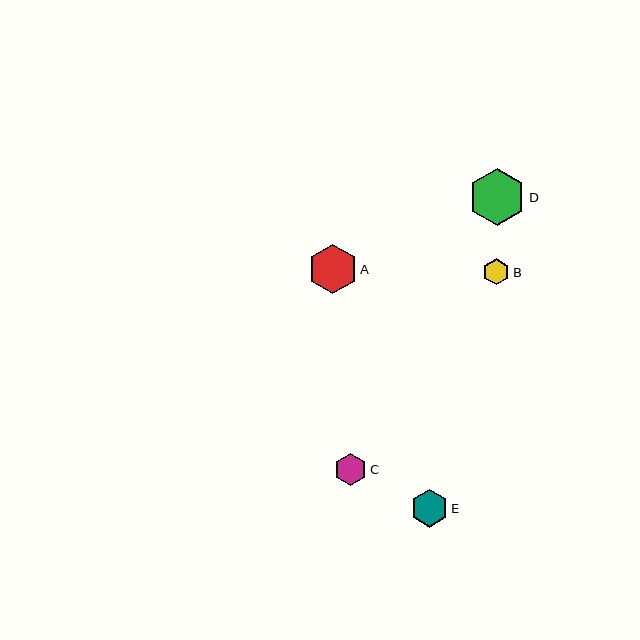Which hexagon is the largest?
Hexagon D is the largest with a size of approximately 57 pixels.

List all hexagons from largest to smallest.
From largest to smallest: D, A, E, C, B.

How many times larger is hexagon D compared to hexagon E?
Hexagon D is approximately 1.5 times the size of hexagon E.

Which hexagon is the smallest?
Hexagon B is the smallest with a size of approximately 27 pixels.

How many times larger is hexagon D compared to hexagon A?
Hexagon D is approximately 1.2 times the size of hexagon A.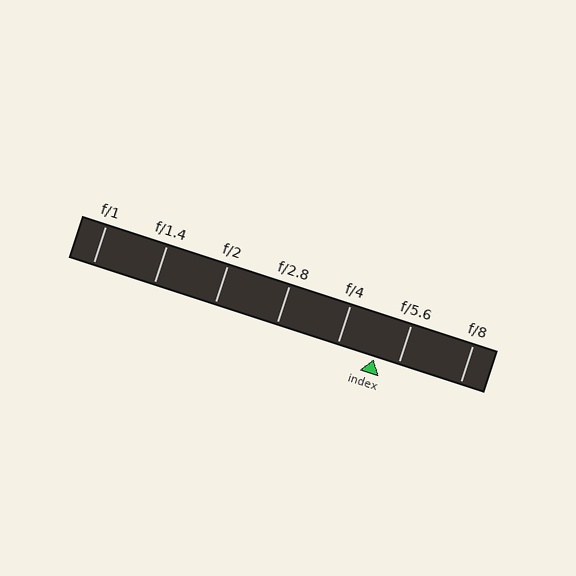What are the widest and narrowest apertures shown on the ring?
The widest aperture shown is f/1 and the narrowest is f/8.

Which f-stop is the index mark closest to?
The index mark is closest to f/5.6.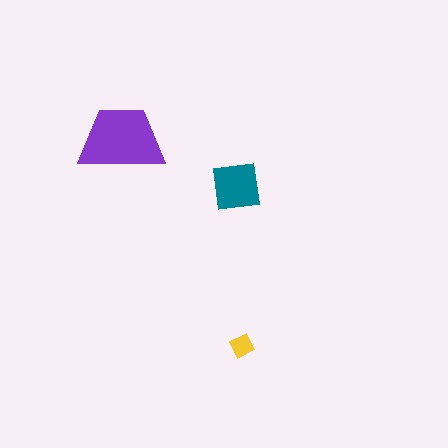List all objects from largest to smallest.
The purple trapezoid, the teal square, the yellow diamond.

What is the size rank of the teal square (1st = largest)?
2nd.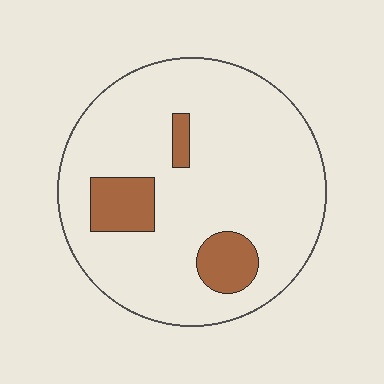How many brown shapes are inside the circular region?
3.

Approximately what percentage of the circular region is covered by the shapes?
Approximately 15%.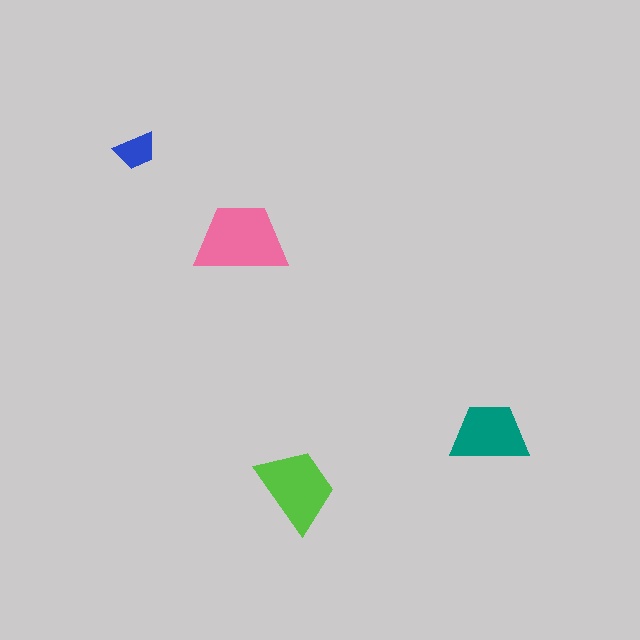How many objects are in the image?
There are 4 objects in the image.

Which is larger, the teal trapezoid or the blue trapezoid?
The teal one.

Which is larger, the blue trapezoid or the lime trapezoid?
The lime one.